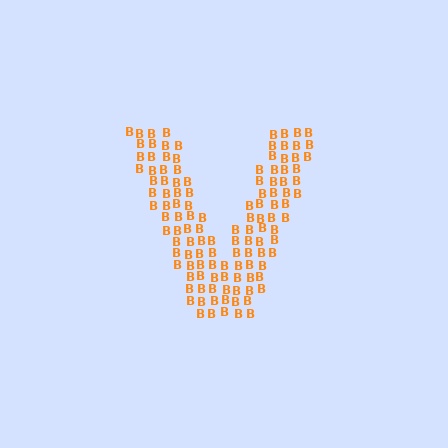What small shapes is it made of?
It is made of small letter B's.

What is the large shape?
The large shape is the letter V.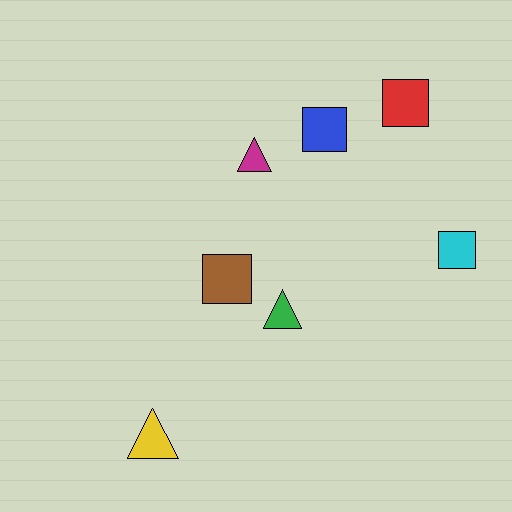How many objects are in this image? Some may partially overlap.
There are 7 objects.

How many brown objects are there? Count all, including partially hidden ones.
There is 1 brown object.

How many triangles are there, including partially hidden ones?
There are 3 triangles.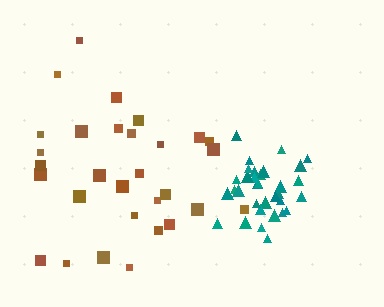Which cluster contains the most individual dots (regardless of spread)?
Teal (33).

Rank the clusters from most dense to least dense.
teal, brown.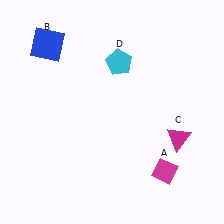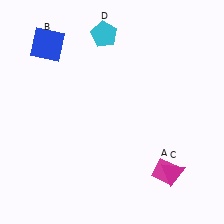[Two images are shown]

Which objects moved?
The objects that moved are: the magenta triangle (C), the cyan pentagon (D).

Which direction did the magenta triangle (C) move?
The magenta triangle (C) moved down.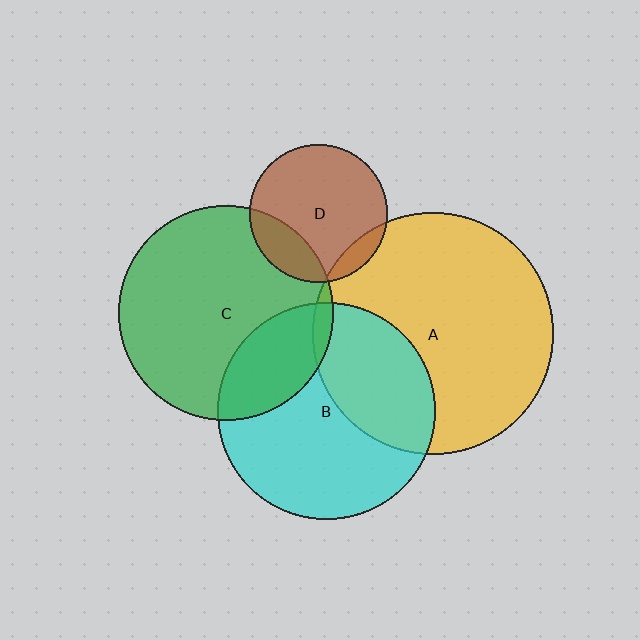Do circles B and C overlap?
Yes.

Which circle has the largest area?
Circle A (yellow).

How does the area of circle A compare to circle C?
Approximately 1.3 times.